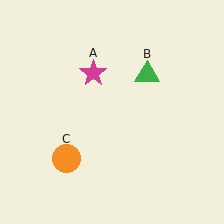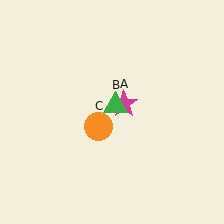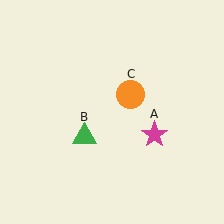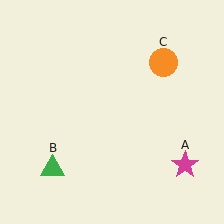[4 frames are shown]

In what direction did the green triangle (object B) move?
The green triangle (object B) moved down and to the left.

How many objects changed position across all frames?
3 objects changed position: magenta star (object A), green triangle (object B), orange circle (object C).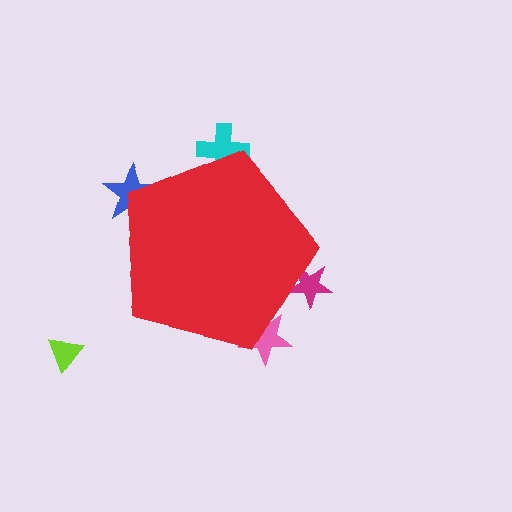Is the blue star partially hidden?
Yes, the blue star is partially hidden behind the red pentagon.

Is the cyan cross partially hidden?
Yes, the cyan cross is partially hidden behind the red pentagon.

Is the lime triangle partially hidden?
No, the lime triangle is fully visible.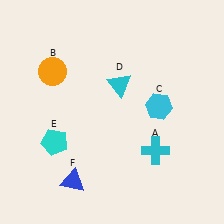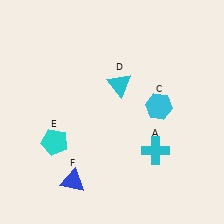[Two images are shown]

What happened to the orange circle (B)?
The orange circle (B) was removed in Image 2. It was in the top-left area of Image 1.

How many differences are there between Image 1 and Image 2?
There is 1 difference between the two images.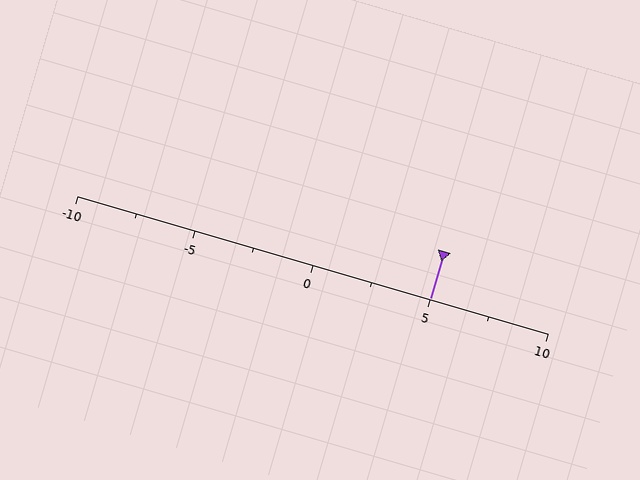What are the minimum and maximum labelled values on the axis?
The axis runs from -10 to 10.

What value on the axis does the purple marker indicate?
The marker indicates approximately 5.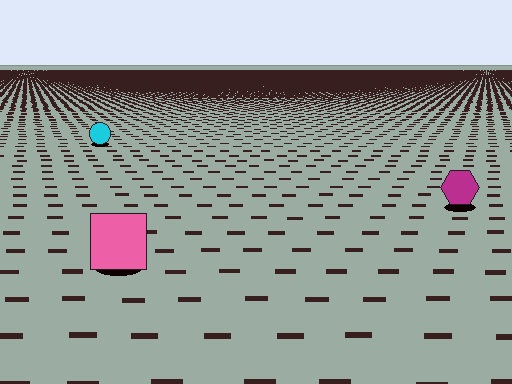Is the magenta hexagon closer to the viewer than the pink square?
No. The pink square is closer — you can tell from the texture gradient: the ground texture is coarser near it.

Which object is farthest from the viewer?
The cyan circle is farthest from the viewer. It appears smaller and the ground texture around it is denser.